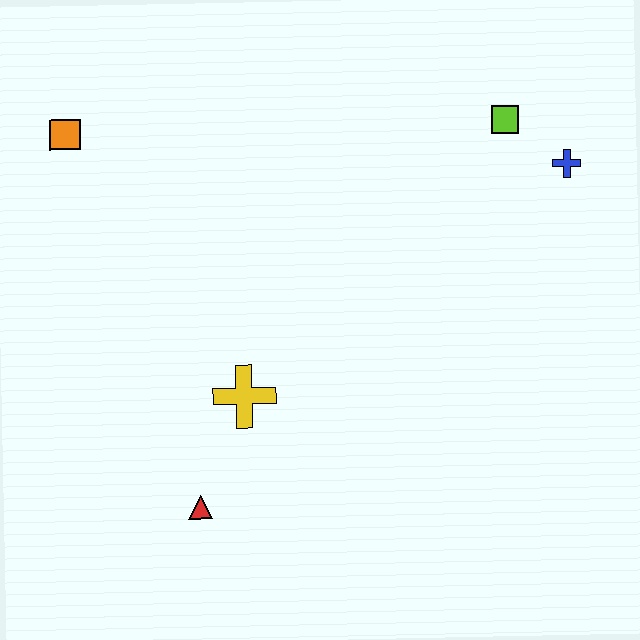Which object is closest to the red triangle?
The yellow cross is closest to the red triangle.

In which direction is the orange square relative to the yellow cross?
The orange square is above the yellow cross.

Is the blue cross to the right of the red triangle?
Yes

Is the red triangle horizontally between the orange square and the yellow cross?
Yes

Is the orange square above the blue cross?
Yes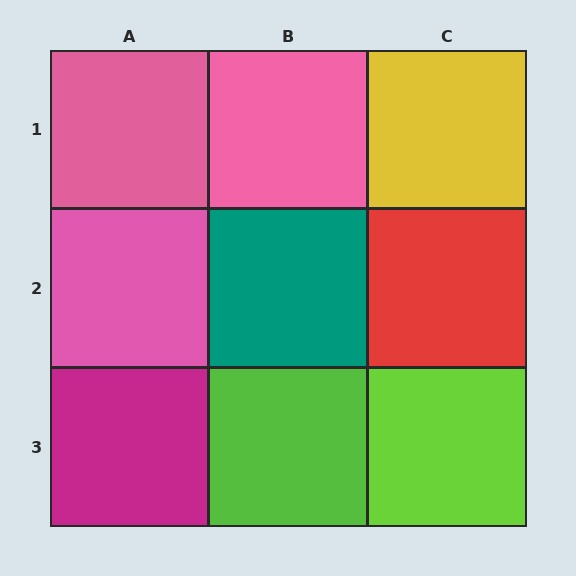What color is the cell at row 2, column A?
Pink.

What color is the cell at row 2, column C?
Red.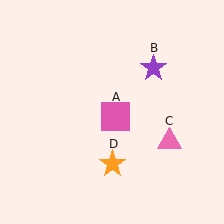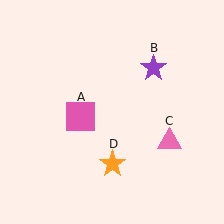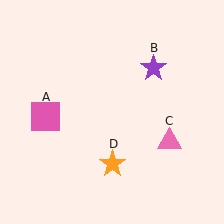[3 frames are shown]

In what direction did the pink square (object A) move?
The pink square (object A) moved left.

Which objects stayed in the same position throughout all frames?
Purple star (object B) and pink triangle (object C) and orange star (object D) remained stationary.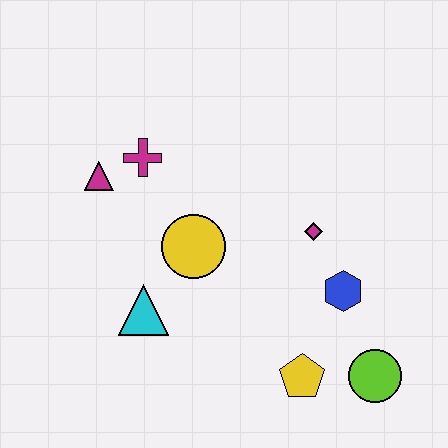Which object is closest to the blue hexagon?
The magenta diamond is closest to the blue hexagon.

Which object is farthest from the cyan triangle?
The lime circle is farthest from the cyan triangle.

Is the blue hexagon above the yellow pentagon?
Yes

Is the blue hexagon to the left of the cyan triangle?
No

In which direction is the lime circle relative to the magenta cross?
The lime circle is to the right of the magenta cross.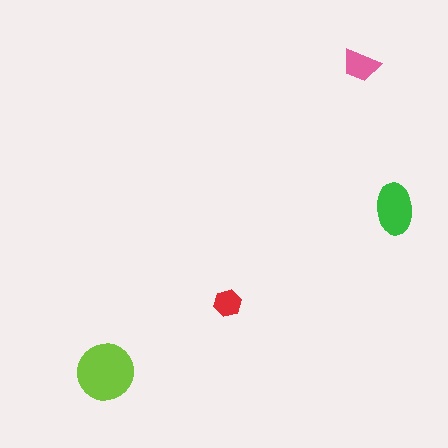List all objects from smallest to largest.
The red hexagon, the pink trapezoid, the green ellipse, the lime circle.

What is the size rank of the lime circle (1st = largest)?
1st.